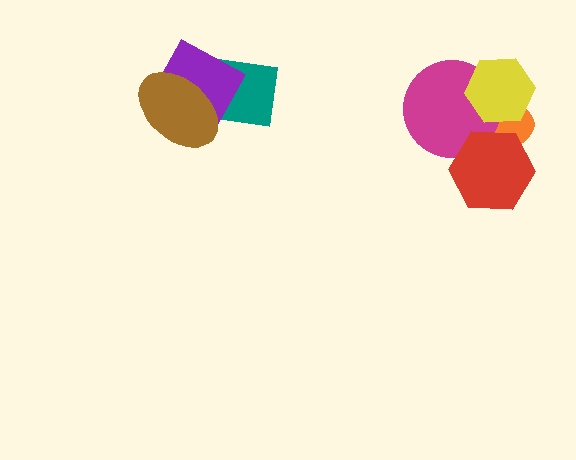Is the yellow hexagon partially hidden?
No, no other shape covers it.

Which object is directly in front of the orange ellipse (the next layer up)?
The magenta circle is directly in front of the orange ellipse.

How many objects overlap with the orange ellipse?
3 objects overlap with the orange ellipse.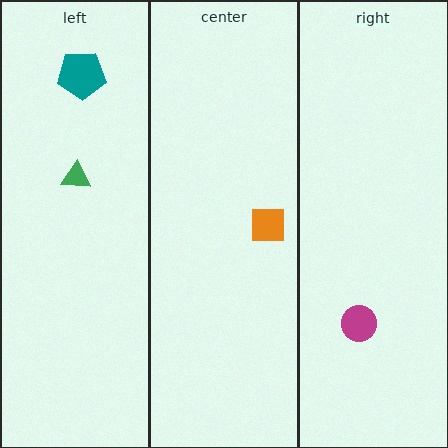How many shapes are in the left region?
2.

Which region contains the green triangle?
The left region.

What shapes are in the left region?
The teal pentagon, the green triangle.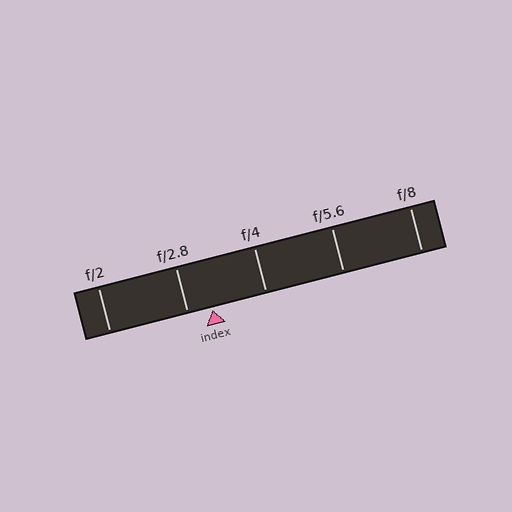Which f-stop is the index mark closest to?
The index mark is closest to f/2.8.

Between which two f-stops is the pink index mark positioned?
The index mark is between f/2.8 and f/4.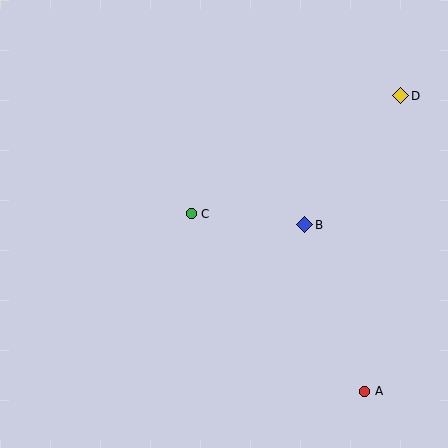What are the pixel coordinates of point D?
Point D is at (401, 96).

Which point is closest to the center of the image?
Point C at (191, 214) is closest to the center.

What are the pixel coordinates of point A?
Point A is at (365, 391).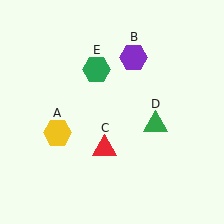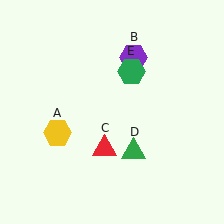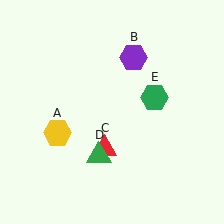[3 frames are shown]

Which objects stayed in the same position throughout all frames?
Yellow hexagon (object A) and purple hexagon (object B) and red triangle (object C) remained stationary.